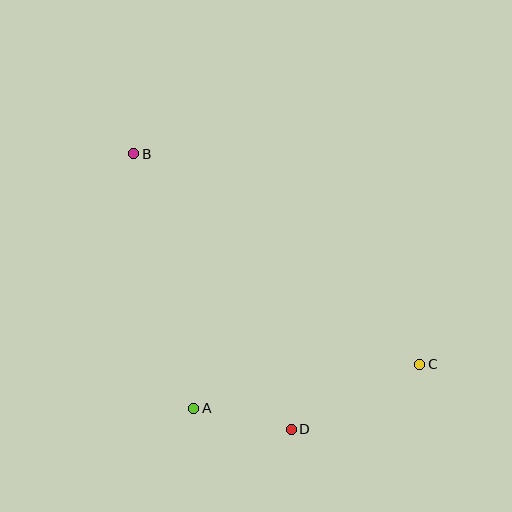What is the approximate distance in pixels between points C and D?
The distance between C and D is approximately 144 pixels.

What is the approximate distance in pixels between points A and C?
The distance between A and C is approximately 230 pixels.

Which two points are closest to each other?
Points A and D are closest to each other.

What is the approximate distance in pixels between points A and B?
The distance between A and B is approximately 261 pixels.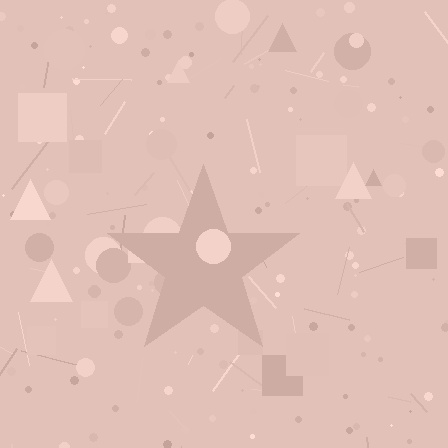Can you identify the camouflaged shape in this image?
The camouflaged shape is a star.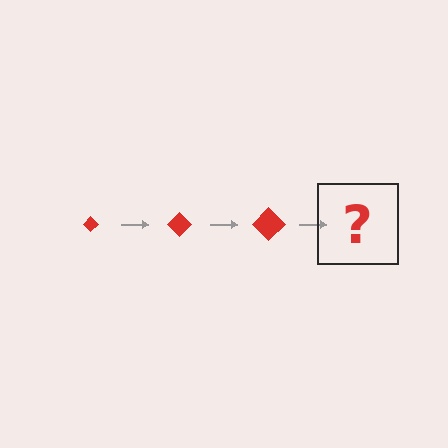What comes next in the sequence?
The next element should be a red diamond, larger than the previous one.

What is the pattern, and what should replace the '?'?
The pattern is that the diamond gets progressively larger each step. The '?' should be a red diamond, larger than the previous one.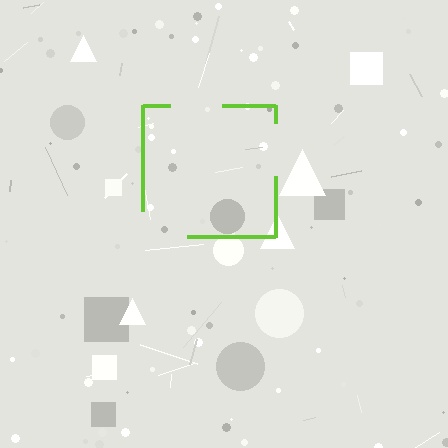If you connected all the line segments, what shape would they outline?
They would outline a square.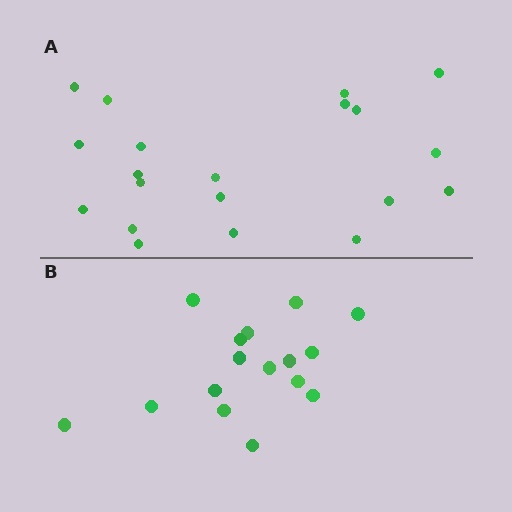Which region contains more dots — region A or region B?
Region A (the top region) has more dots.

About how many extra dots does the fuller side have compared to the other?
Region A has about 4 more dots than region B.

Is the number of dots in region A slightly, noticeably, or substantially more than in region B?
Region A has noticeably more, but not dramatically so. The ratio is roughly 1.2 to 1.